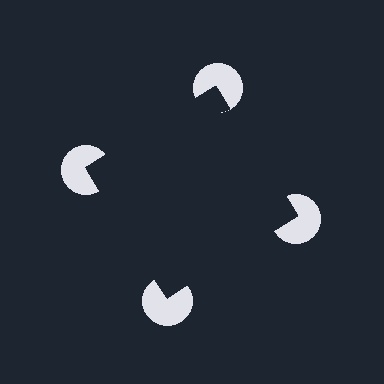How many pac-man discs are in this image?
There are 4 — one at each vertex of the illusory square.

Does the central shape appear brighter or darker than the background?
It typically appears slightly darker than the background, even though no actual brightness change is drawn.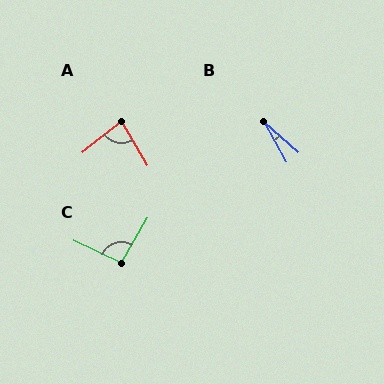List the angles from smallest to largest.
B (19°), A (82°), C (96°).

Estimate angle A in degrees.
Approximately 82 degrees.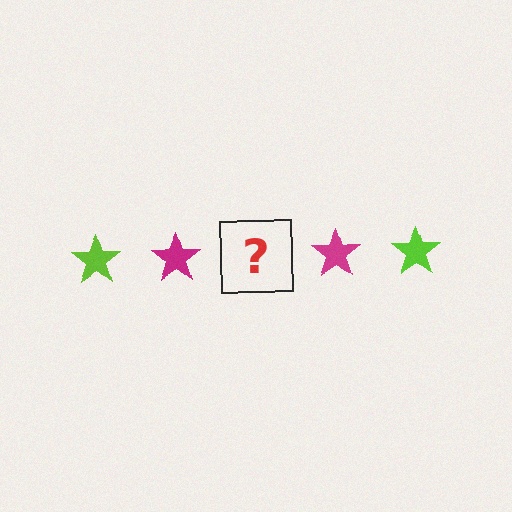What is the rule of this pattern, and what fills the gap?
The rule is that the pattern cycles through lime, magenta stars. The gap should be filled with a lime star.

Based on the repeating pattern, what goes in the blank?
The blank should be a lime star.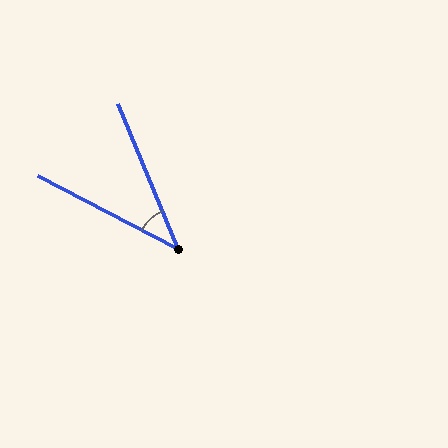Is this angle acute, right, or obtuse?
It is acute.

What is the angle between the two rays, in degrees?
Approximately 40 degrees.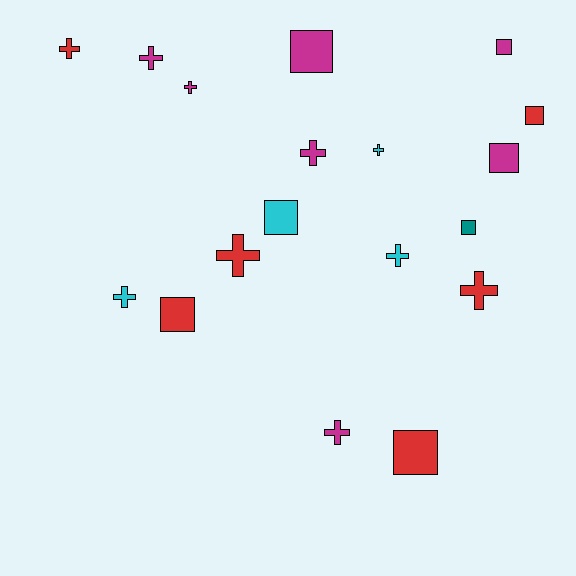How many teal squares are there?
There is 1 teal square.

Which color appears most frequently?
Magenta, with 7 objects.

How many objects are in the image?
There are 18 objects.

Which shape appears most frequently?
Cross, with 10 objects.